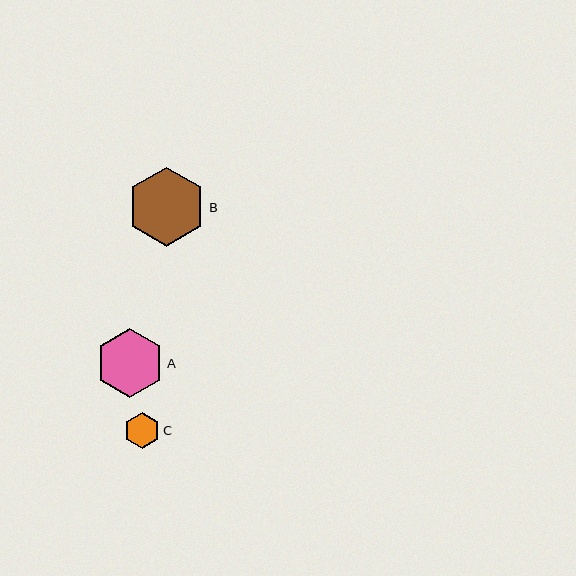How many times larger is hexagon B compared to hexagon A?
Hexagon B is approximately 1.1 times the size of hexagon A.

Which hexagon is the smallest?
Hexagon C is the smallest with a size of approximately 36 pixels.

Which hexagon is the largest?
Hexagon B is the largest with a size of approximately 79 pixels.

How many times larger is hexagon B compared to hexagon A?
Hexagon B is approximately 1.1 times the size of hexagon A.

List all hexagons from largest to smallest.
From largest to smallest: B, A, C.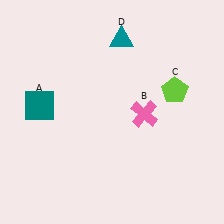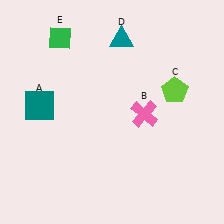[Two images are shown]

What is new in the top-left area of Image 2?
A green diamond (E) was added in the top-left area of Image 2.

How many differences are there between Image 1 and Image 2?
There is 1 difference between the two images.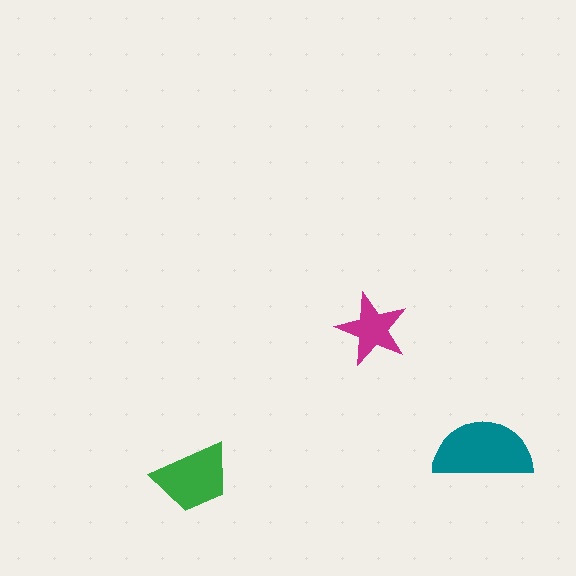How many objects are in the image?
There are 3 objects in the image.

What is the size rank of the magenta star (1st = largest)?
3rd.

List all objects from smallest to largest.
The magenta star, the green trapezoid, the teal semicircle.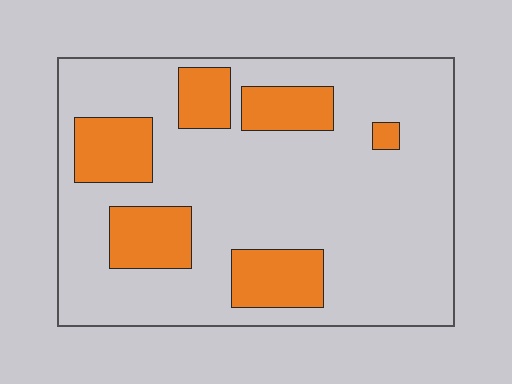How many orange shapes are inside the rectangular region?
6.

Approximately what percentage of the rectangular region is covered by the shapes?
Approximately 25%.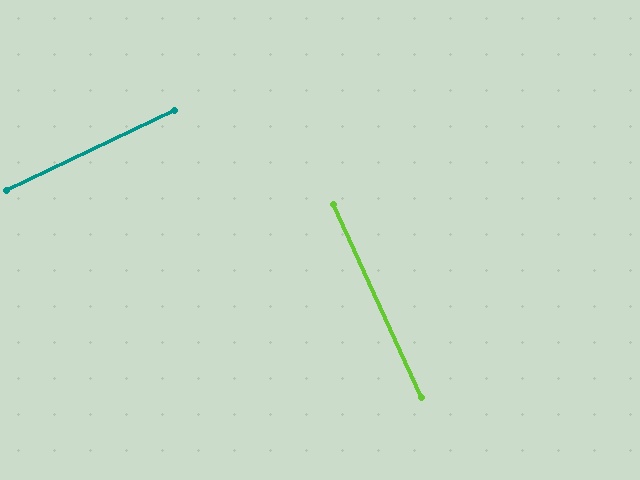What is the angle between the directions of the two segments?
Approximately 89 degrees.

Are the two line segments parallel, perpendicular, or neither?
Perpendicular — they meet at approximately 89°.